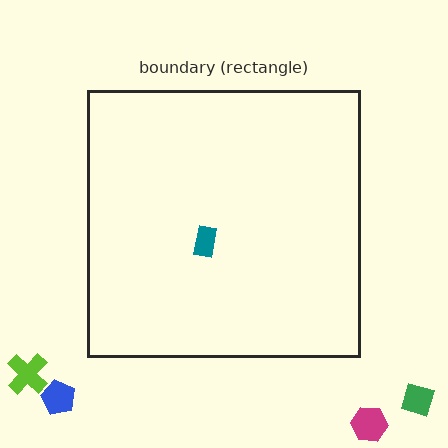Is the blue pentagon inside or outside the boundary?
Outside.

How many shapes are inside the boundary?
1 inside, 4 outside.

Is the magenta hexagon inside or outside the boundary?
Outside.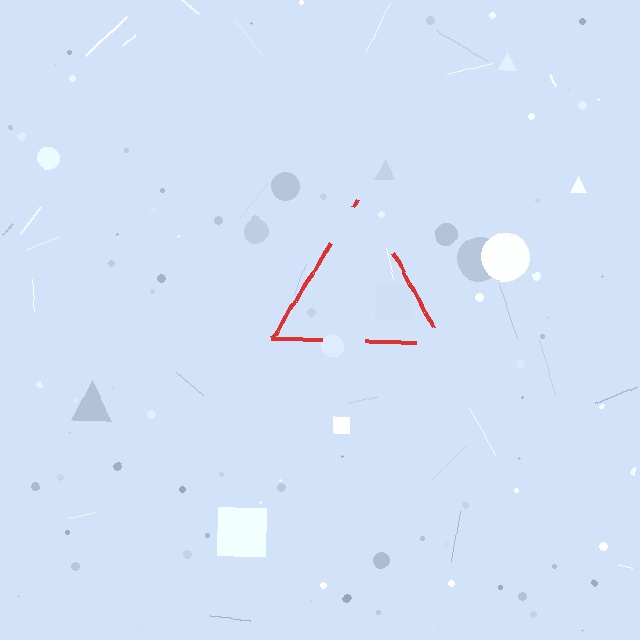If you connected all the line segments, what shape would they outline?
They would outline a triangle.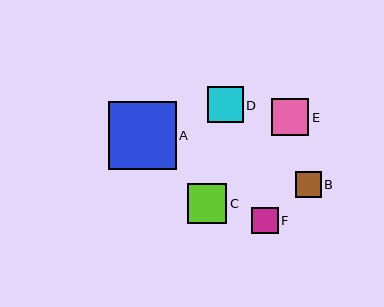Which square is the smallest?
Square B is the smallest with a size of approximately 26 pixels.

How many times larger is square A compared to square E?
Square A is approximately 1.8 times the size of square E.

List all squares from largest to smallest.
From largest to smallest: A, C, E, D, F, B.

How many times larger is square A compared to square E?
Square A is approximately 1.8 times the size of square E.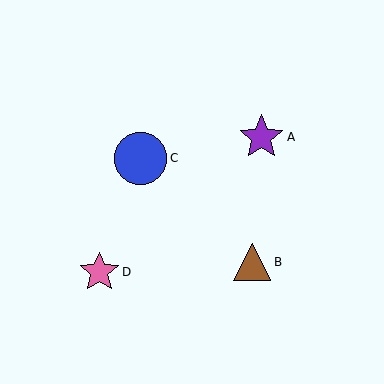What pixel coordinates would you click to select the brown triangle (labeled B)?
Click at (252, 262) to select the brown triangle B.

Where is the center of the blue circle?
The center of the blue circle is at (141, 158).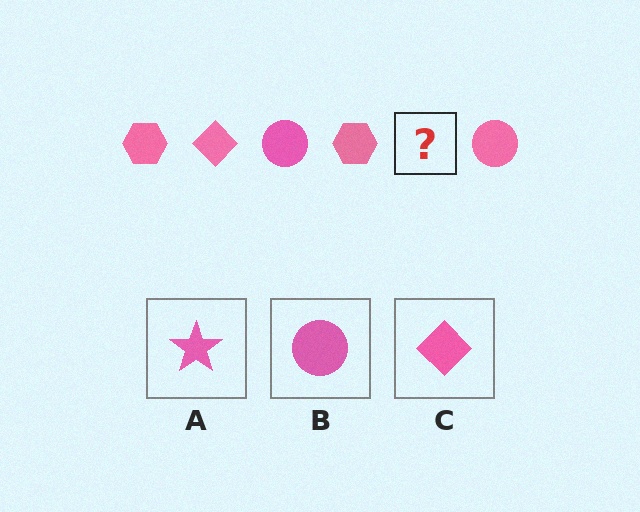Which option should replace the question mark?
Option C.